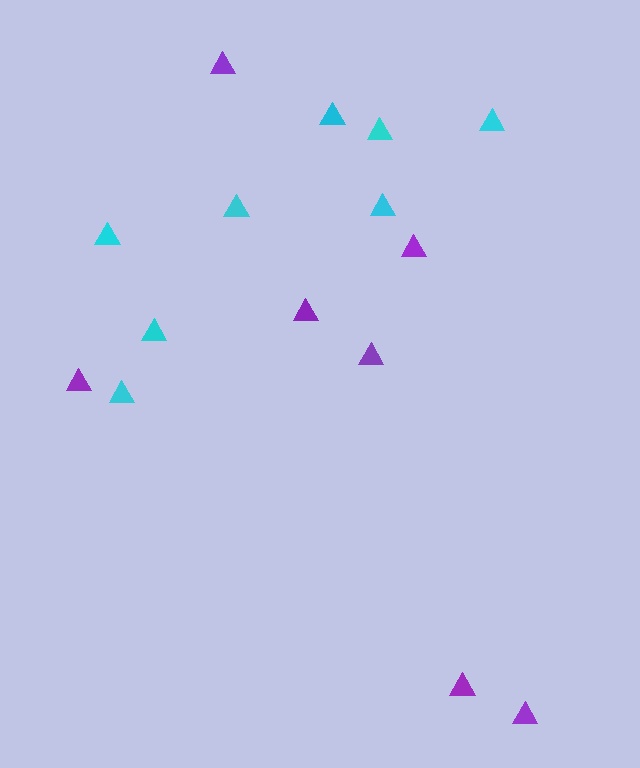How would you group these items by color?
There are 2 groups: one group of purple triangles (7) and one group of cyan triangles (8).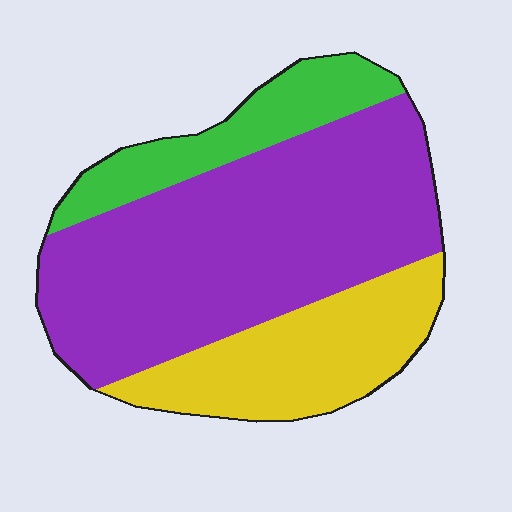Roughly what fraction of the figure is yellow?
Yellow takes up about one quarter (1/4) of the figure.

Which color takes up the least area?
Green, at roughly 15%.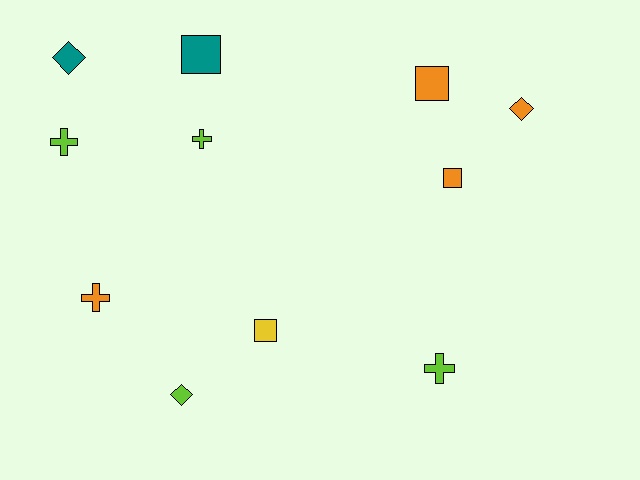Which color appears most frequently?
Orange, with 4 objects.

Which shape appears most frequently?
Square, with 4 objects.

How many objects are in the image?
There are 11 objects.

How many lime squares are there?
There are no lime squares.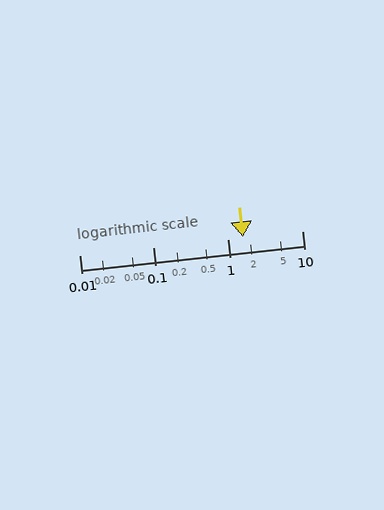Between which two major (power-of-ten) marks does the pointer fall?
The pointer is between 1 and 10.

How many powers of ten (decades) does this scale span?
The scale spans 3 decades, from 0.01 to 10.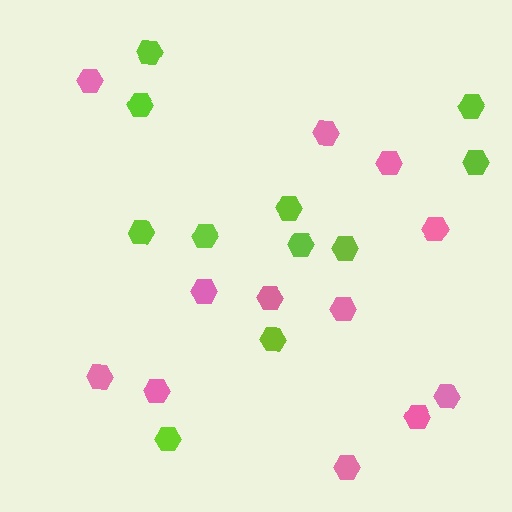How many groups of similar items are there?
There are 2 groups: one group of pink hexagons (12) and one group of lime hexagons (11).